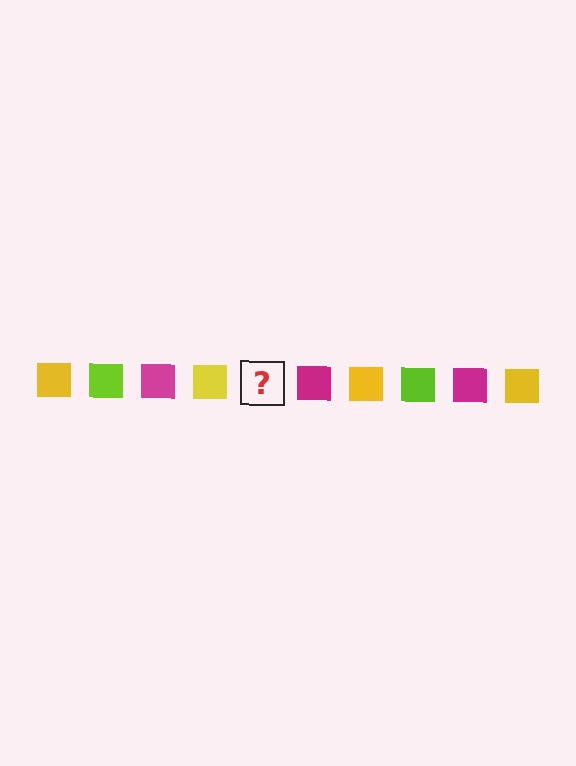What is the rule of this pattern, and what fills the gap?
The rule is that the pattern cycles through yellow, lime, magenta squares. The gap should be filled with a lime square.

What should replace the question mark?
The question mark should be replaced with a lime square.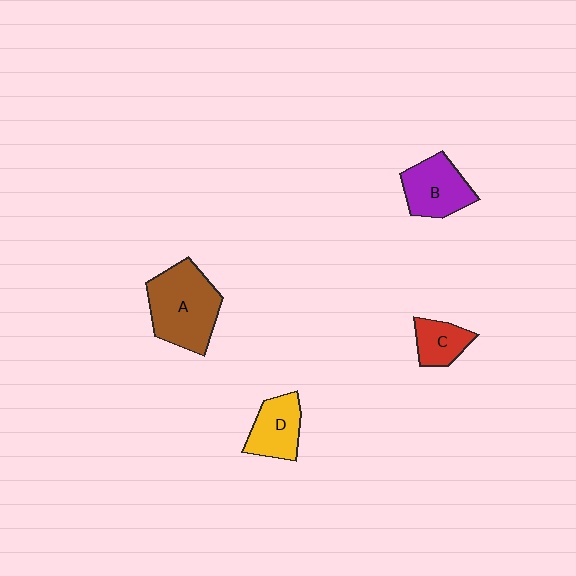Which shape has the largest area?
Shape A (brown).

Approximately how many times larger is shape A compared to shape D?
Approximately 1.8 times.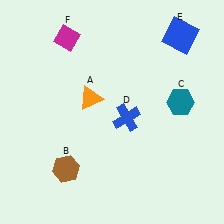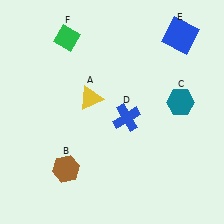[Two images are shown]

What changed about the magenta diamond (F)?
In Image 1, F is magenta. In Image 2, it changed to green.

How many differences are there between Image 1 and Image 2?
There are 2 differences between the two images.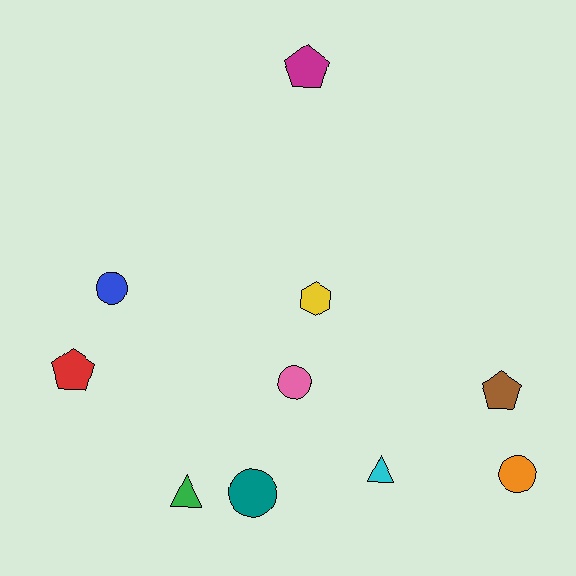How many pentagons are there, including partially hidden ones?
There are 3 pentagons.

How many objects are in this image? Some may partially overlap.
There are 10 objects.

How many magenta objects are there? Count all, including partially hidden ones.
There is 1 magenta object.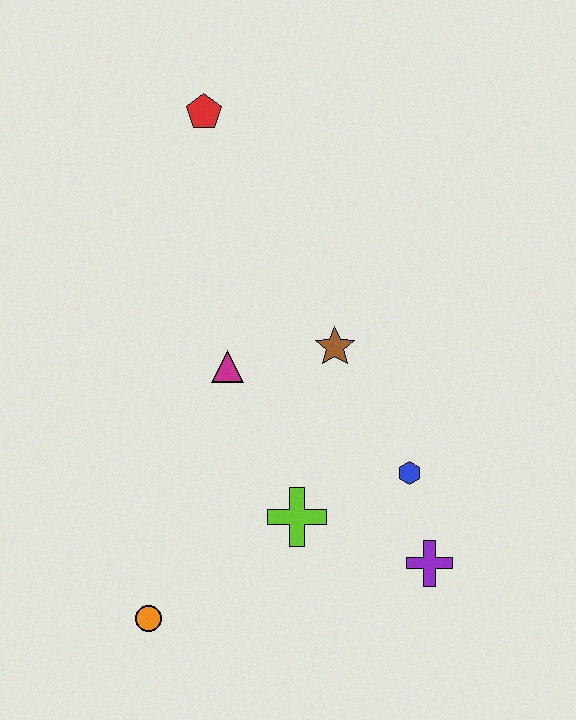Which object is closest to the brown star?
The magenta triangle is closest to the brown star.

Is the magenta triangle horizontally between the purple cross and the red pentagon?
Yes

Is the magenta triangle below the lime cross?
No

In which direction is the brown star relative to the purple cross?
The brown star is above the purple cross.